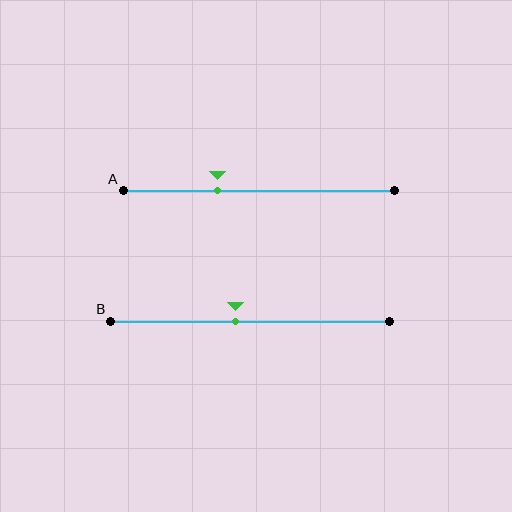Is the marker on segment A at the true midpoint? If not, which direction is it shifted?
No, the marker on segment A is shifted to the left by about 15% of the segment length.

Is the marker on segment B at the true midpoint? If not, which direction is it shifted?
No, the marker on segment B is shifted to the left by about 5% of the segment length.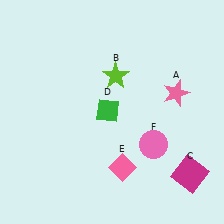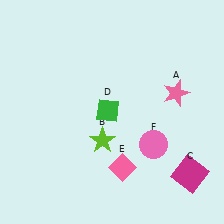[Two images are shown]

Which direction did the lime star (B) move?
The lime star (B) moved down.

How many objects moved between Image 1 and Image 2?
1 object moved between the two images.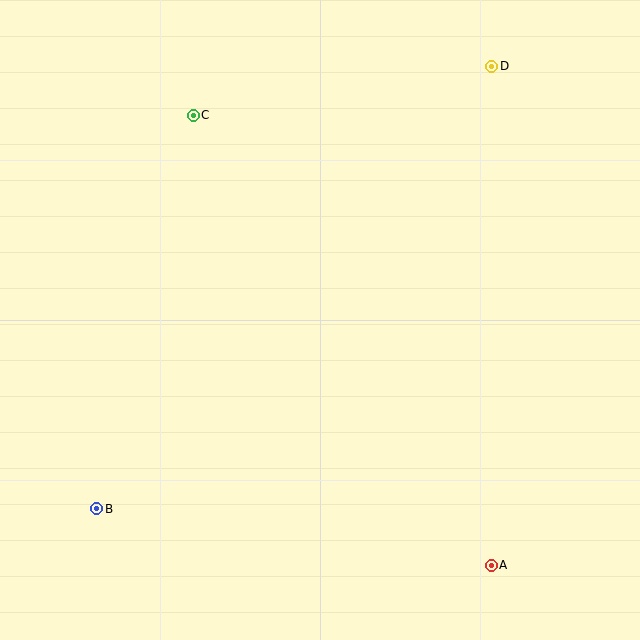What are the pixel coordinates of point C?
Point C is at (193, 115).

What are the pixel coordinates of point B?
Point B is at (97, 509).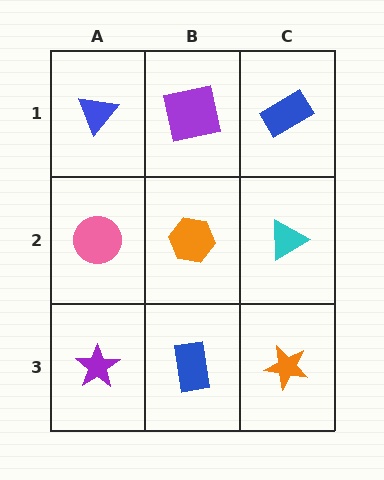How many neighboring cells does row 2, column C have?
3.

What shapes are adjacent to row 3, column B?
An orange hexagon (row 2, column B), a purple star (row 3, column A), an orange star (row 3, column C).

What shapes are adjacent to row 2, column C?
A blue rectangle (row 1, column C), an orange star (row 3, column C), an orange hexagon (row 2, column B).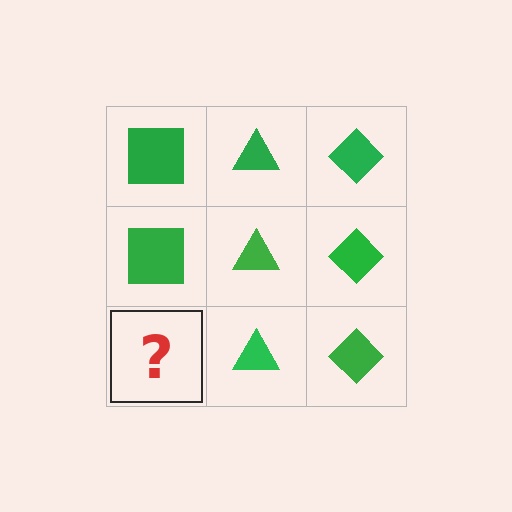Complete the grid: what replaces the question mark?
The question mark should be replaced with a green square.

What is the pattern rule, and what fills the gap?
The rule is that each column has a consistent shape. The gap should be filled with a green square.